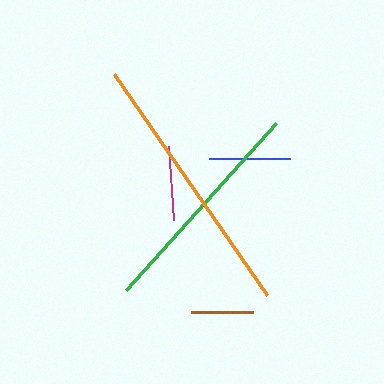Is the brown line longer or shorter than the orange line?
The orange line is longer than the brown line.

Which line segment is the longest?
The orange line is the longest at approximately 269 pixels.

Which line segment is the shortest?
The brown line is the shortest at approximately 63 pixels.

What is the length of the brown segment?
The brown segment is approximately 63 pixels long.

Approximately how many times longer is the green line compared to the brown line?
The green line is approximately 3.6 times the length of the brown line.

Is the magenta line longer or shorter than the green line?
The green line is longer than the magenta line.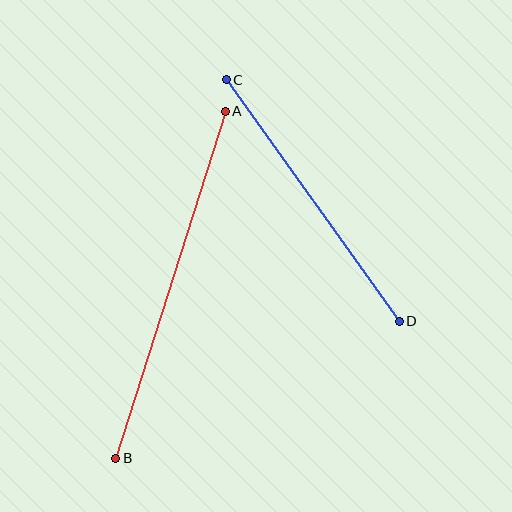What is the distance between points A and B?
The distance is approximately 364 pixels.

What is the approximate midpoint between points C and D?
The midpoint is at approximately (313, 200) pixels.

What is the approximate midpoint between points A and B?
The midpoint is at approximately (171, 285) pixels.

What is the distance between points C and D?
The distance is approximately 297 pixels.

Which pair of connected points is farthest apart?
Points A and B are farthest apart.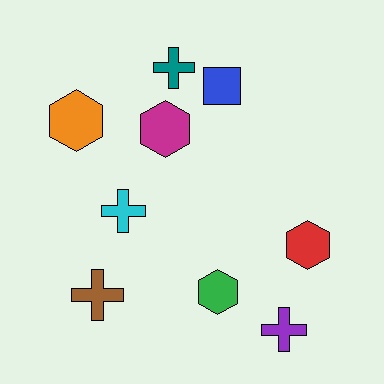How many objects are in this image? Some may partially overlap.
There are 9 objects.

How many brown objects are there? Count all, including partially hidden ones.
There is 1 brown object.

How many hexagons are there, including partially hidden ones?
There are 4 hexagons.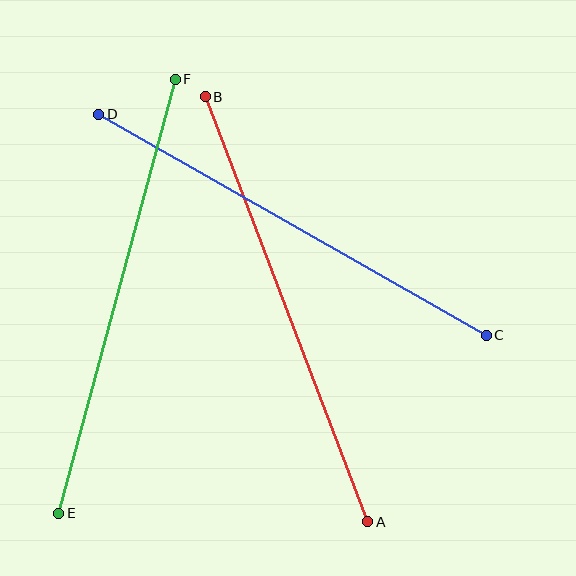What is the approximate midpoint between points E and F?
The midpoint is at approximately (117, 296) pixels.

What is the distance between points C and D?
The distance is approximately 446 pixels.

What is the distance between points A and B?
The distance is approximately 455 pixels.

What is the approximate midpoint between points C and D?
The midpoint is at approximately (292, 225) pixels.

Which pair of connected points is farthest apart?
Points A and B are farthest apart.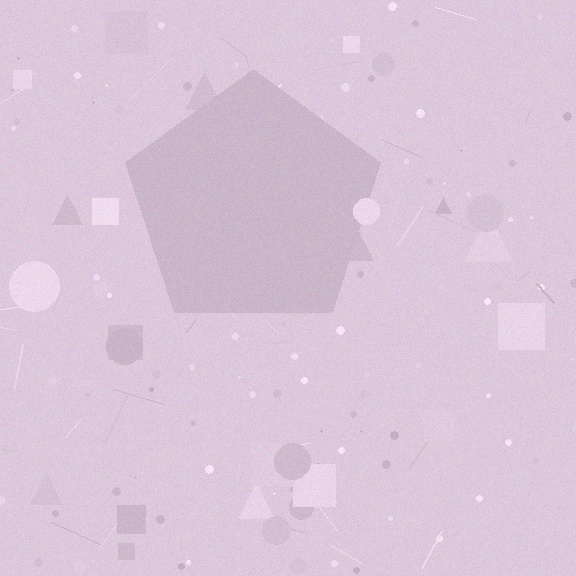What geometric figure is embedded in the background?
A pentagon is embedded in the background.